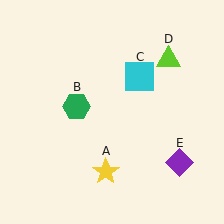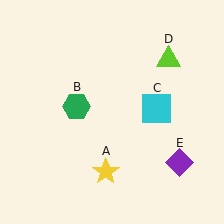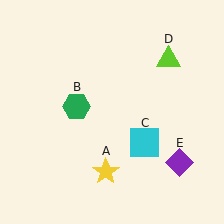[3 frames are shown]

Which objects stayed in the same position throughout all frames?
Yellow star (object A) and green hexagon (object B) and lime triangle (object D) and purple diamond (object E) remained stationary.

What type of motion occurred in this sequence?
The cyan square (object C) rotated clockwise around the center of the scene.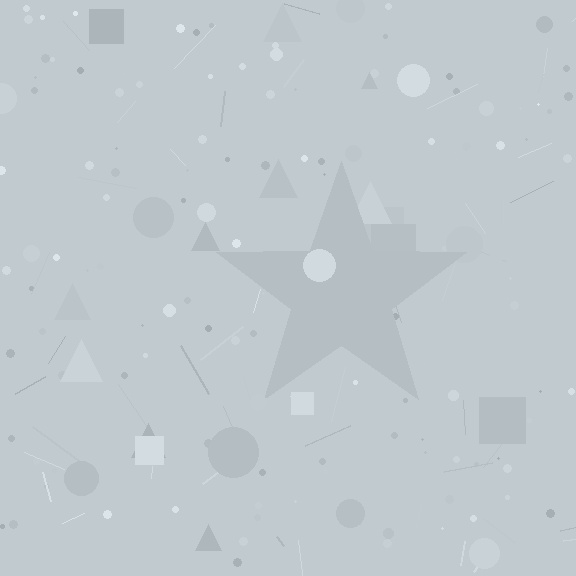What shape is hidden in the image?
A star is hidden in the image.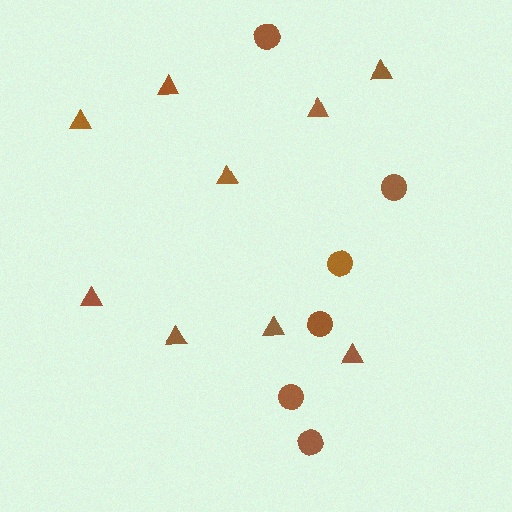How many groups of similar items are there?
There are 2 groups: one group of circles (6) and one group of triangles (9).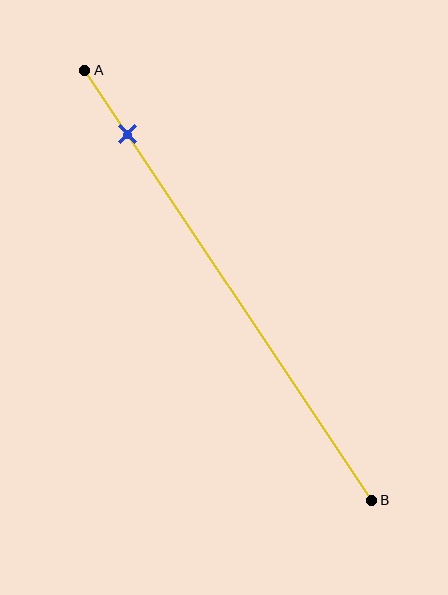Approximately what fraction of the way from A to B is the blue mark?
The blue mark is approximately 15% of the way from A to B.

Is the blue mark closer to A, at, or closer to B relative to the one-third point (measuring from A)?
The blue mark is closer to point A than the one-third point of segment AB.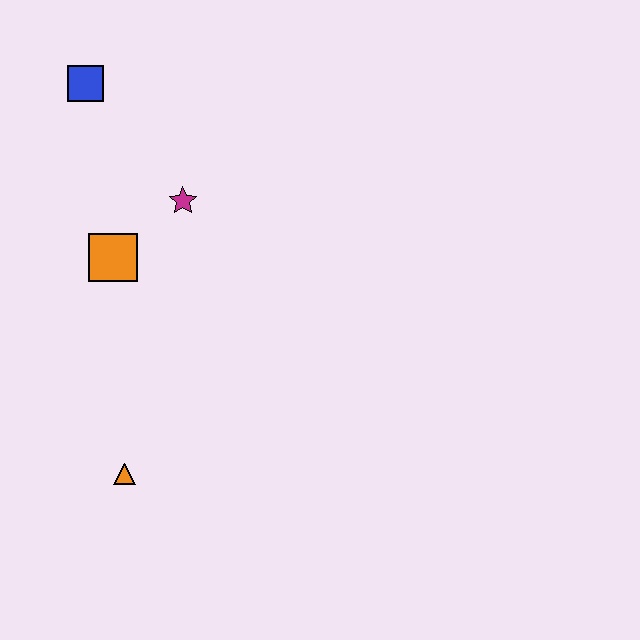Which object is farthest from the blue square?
The orange triangle is farthest from the blue square.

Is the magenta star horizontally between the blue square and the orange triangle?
No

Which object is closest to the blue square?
The magenta star is closest to the blue square.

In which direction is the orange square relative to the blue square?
The orange square is below the blue square.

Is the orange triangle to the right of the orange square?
Yes